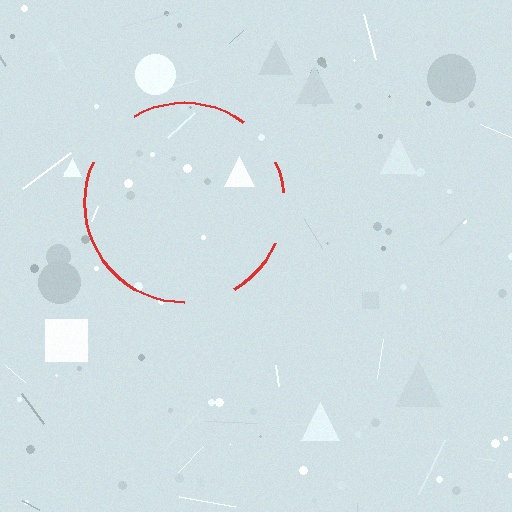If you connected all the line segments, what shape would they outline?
They would outline a circle.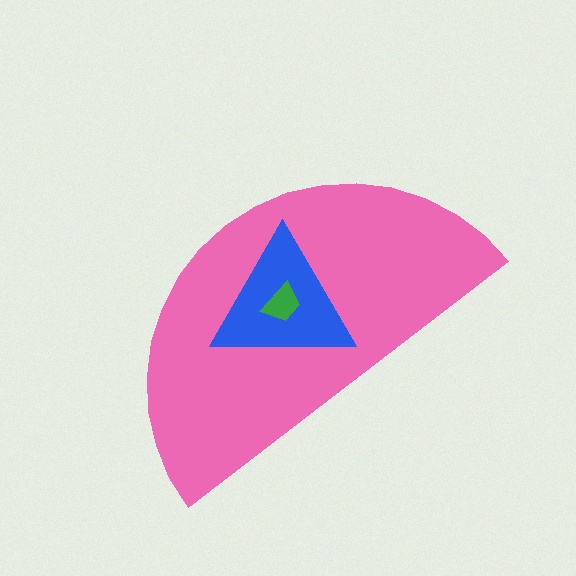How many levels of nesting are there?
3.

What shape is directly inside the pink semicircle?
The blue triangle.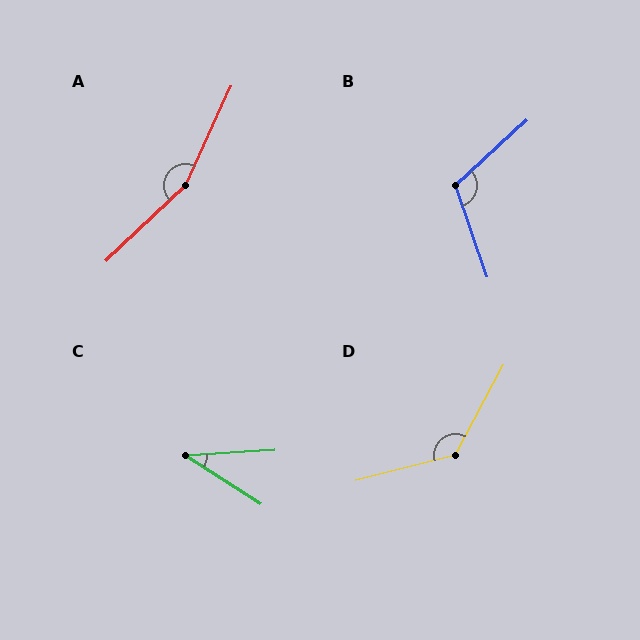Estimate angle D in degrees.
Approximately 132 degrees.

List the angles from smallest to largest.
C (36°), B (114°), D (132°), A (158°).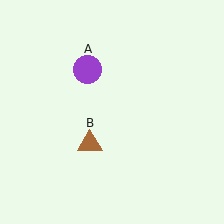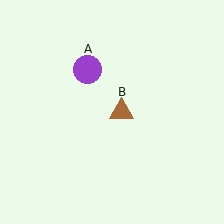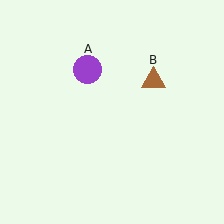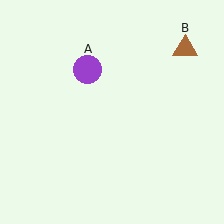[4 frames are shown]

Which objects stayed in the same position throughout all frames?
Purple circle (object A) remained stationary.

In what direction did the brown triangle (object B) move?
The brown triangle (object B) moved up and to the right.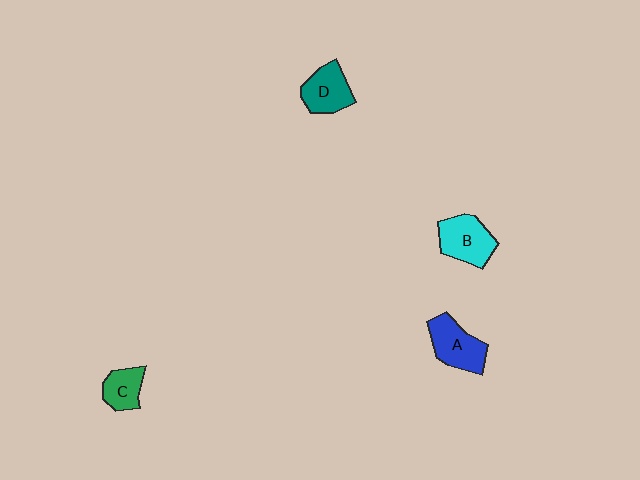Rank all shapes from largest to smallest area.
From largest to smallest: B (cyan), A (blue), D (teal), C (green).